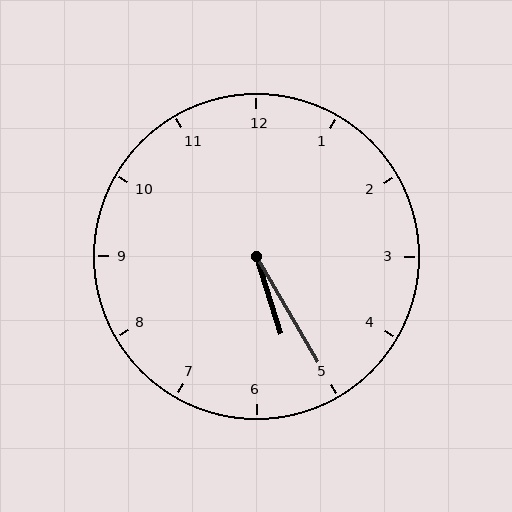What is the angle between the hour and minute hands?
Approximately 12 degrees.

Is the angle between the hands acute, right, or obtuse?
It is acute.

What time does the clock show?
5:25.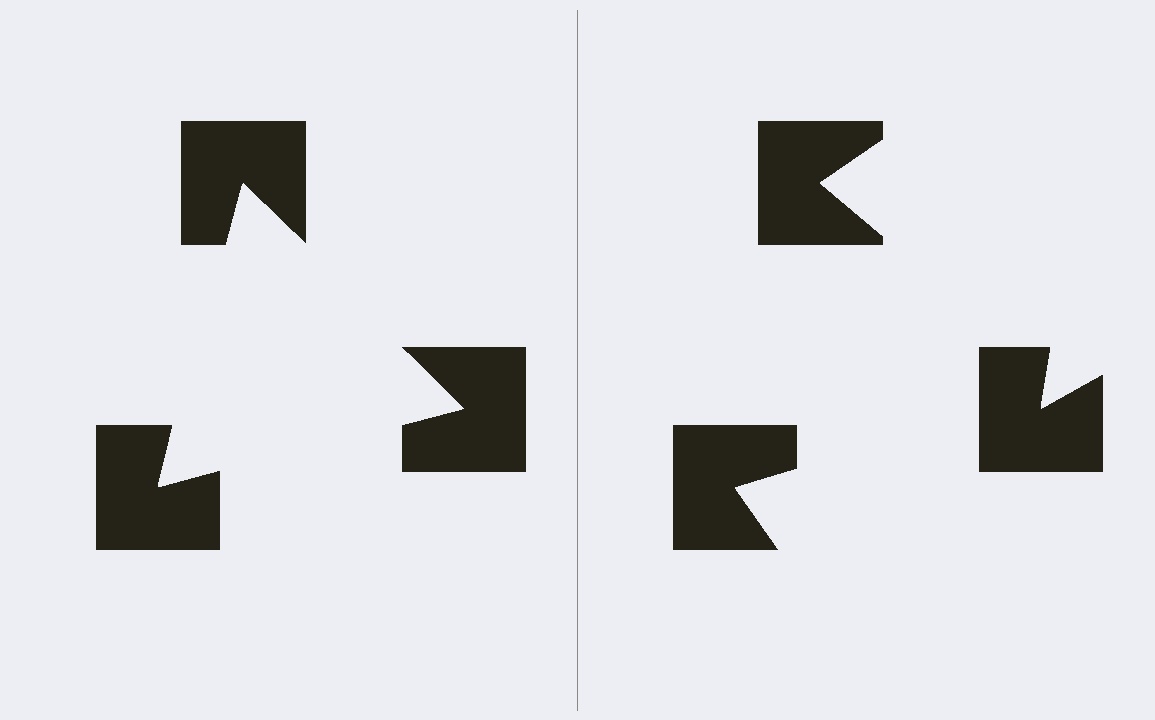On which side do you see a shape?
An illusory triangle appears on the left side. On the right side the wedge cuts are rotated, so no coherent shape forms.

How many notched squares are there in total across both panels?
6 — 3 on each side.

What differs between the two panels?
The notched squares are positioned identically on both sides; only the wedge orientations differ. On the left they align to a triangle; on the right they are misaligned.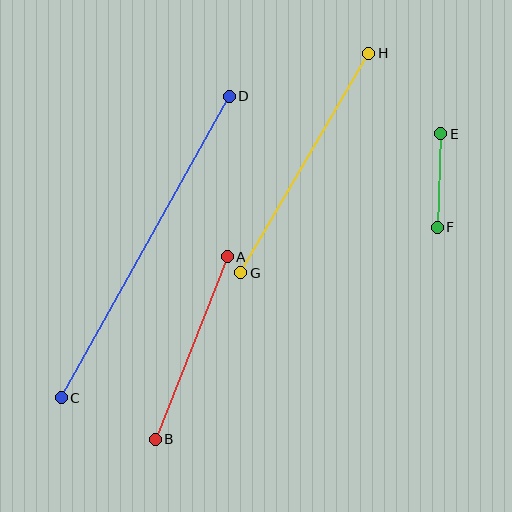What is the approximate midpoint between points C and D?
The midpoint is at approximately (145, 247) pixels.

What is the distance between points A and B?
The distance is approximately 196 pixels.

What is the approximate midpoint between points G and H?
The midpoint is at approximately (305, 163) pixels.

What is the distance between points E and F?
The distance is approximately 94 pixels.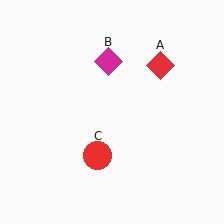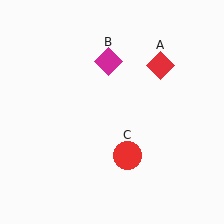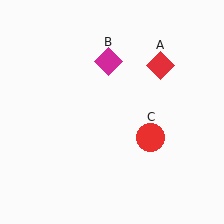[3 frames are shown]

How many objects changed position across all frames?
1 object changed position: red circle (object C).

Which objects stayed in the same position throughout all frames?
Red diamond (object A) and magenta diamond (object B) remained stationary.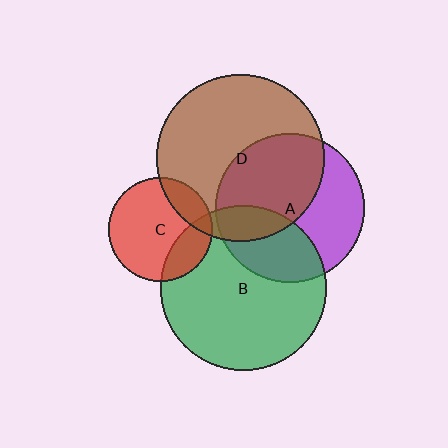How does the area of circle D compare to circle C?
Approximately 2.6 times.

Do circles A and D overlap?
Yes.